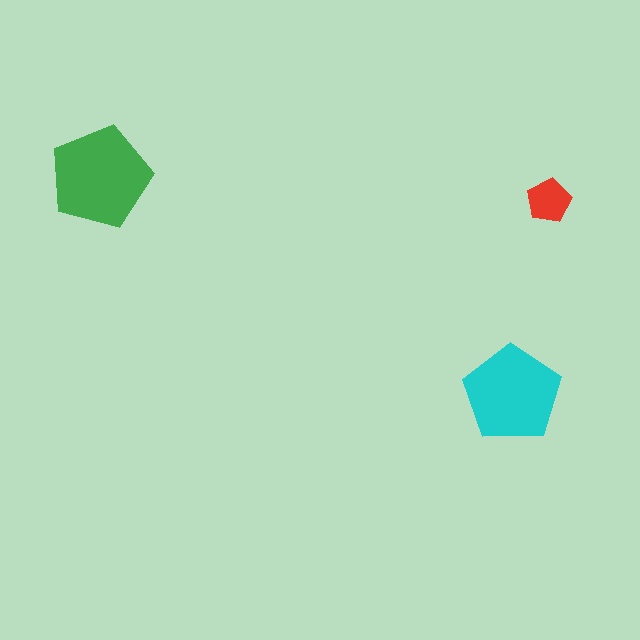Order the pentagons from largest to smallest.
the green one, the cyan one, the red one.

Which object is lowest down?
The cyan pentagon is bottommost.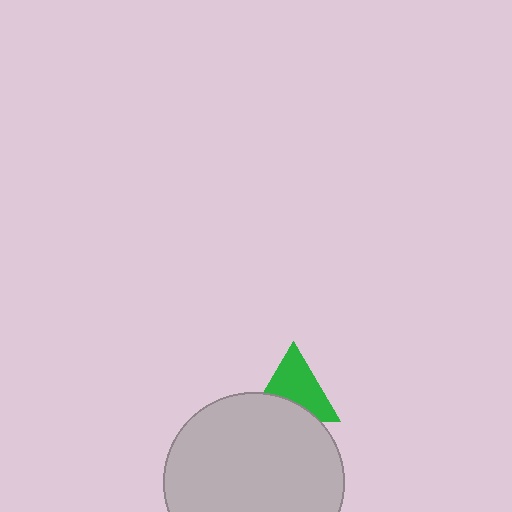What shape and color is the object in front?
The object in front is a light gray circle.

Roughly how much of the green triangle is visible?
Most of it is visible (roughly 65%).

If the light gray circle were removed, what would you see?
You would see the complete green triangle.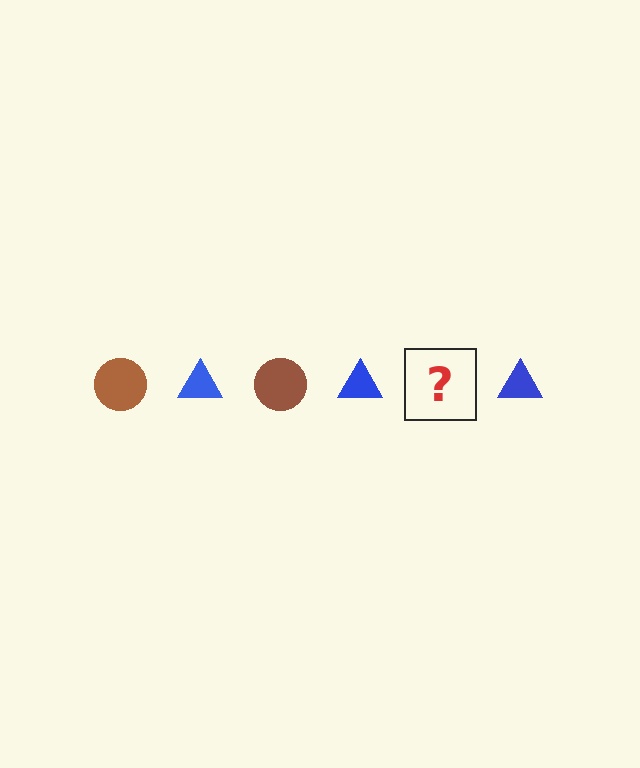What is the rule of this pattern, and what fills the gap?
The rule is that the pattern alternates between brown circle and blue triangle. The gap should be filled with a brown circle.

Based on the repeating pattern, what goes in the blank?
The blank should be a brown circle.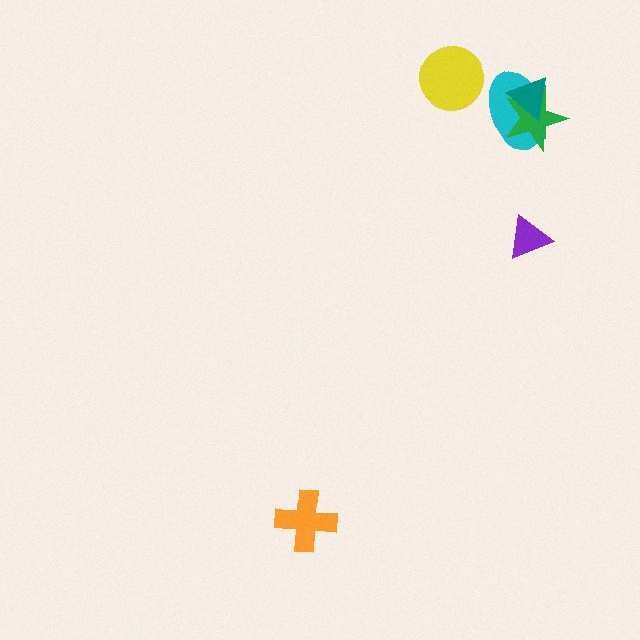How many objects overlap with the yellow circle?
0 objects overlap with the yellow circle.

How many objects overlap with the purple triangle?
0 objects overlap with the purple triangle.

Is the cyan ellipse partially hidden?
Yes, it is partially covered by another shape.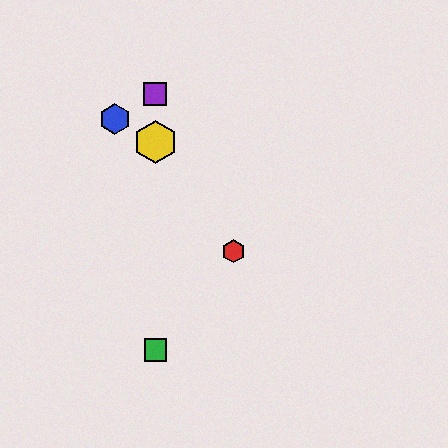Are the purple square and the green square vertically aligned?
Yes, both are at x≈155.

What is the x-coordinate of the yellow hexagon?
The yellow hexagon is at x≈155.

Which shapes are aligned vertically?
The green square, the yellow hexagon, the purple square are aligned vertically.